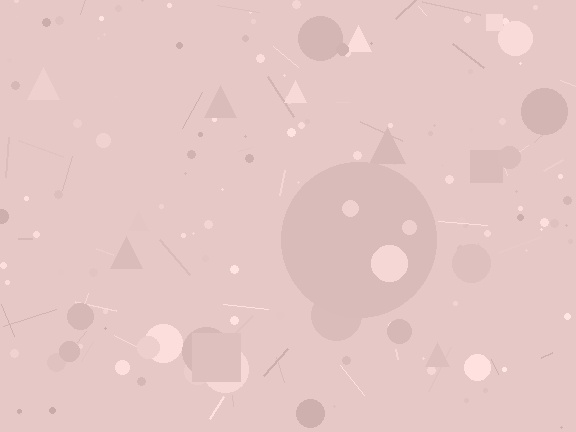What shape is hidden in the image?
A circle is hidden in the image.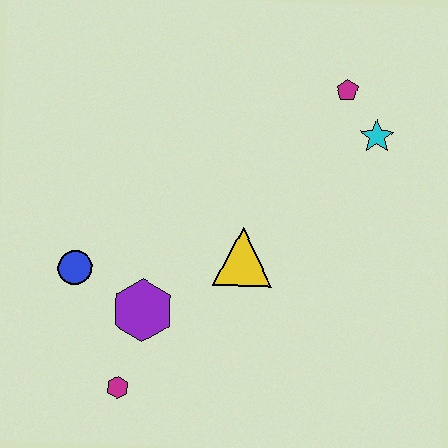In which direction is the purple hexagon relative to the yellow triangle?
The purple hexagon is to the left of the yellow triangle.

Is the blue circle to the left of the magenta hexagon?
Yes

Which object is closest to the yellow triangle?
The purple hexagon is closest to the yellow triangle.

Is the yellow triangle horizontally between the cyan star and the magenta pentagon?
No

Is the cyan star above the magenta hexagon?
Yes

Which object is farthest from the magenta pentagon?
The magenta hexagon is farthest from the magenta pentagon.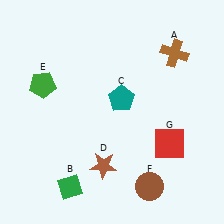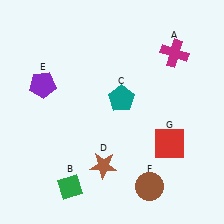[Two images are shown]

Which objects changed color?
A changed from brown to magenta. E changed from green to purple.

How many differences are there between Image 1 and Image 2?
There are 2 differences between the two images.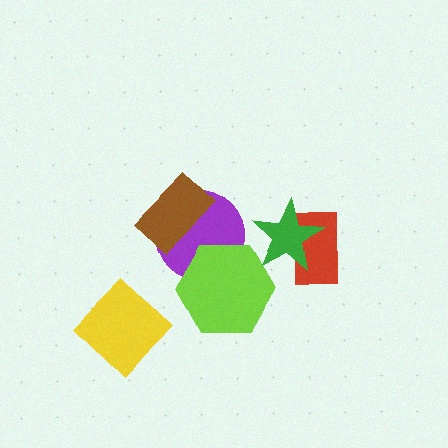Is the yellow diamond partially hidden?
No, no other shape covers it.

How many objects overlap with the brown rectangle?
1 object overlaps with the brown rectangle.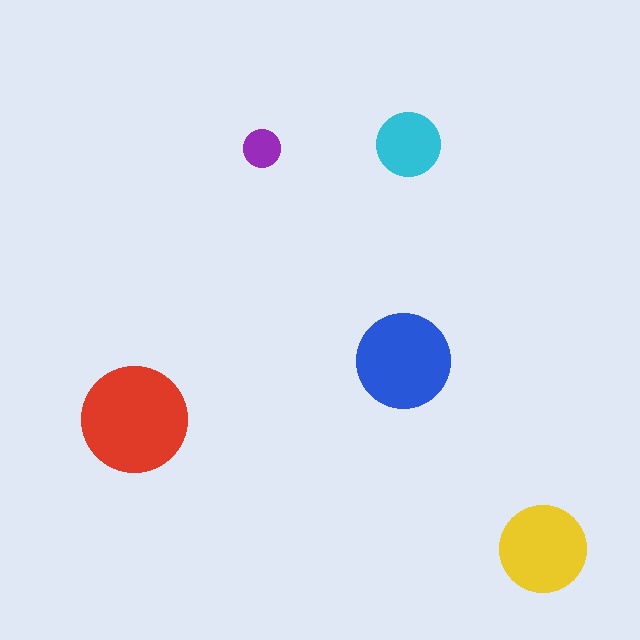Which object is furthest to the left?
The red circle is leftmost.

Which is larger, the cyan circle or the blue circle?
The blue one.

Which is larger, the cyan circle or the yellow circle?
The yellow one.